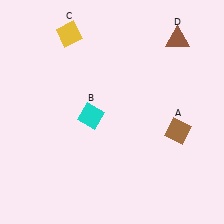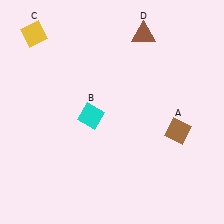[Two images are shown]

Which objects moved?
The objects that moved are: the yellow diamond (C), the brown triangle (D).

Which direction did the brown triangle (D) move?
The brown triangle (D) moved left.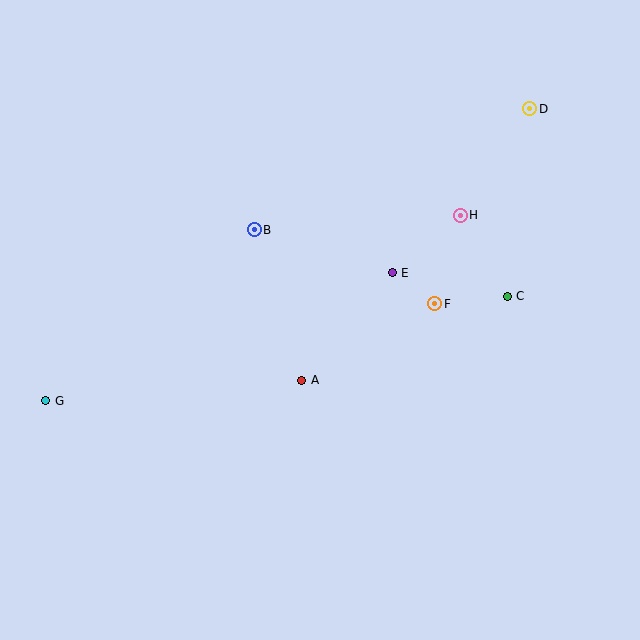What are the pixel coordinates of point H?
Point H is at (460, 215).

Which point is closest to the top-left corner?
Point B is closest to the top-left corner.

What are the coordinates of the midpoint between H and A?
The midpoint between H and A is at (381, 298).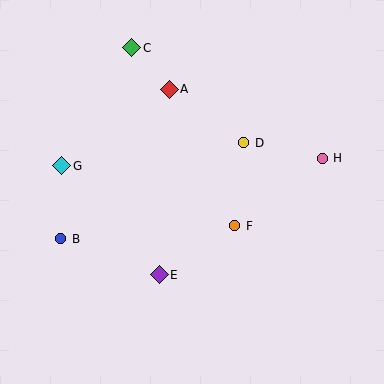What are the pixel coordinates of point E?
Point E is at (159, 275).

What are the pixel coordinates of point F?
Point F is at (235, 226).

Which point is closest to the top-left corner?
Point C is closest to the top-left corner.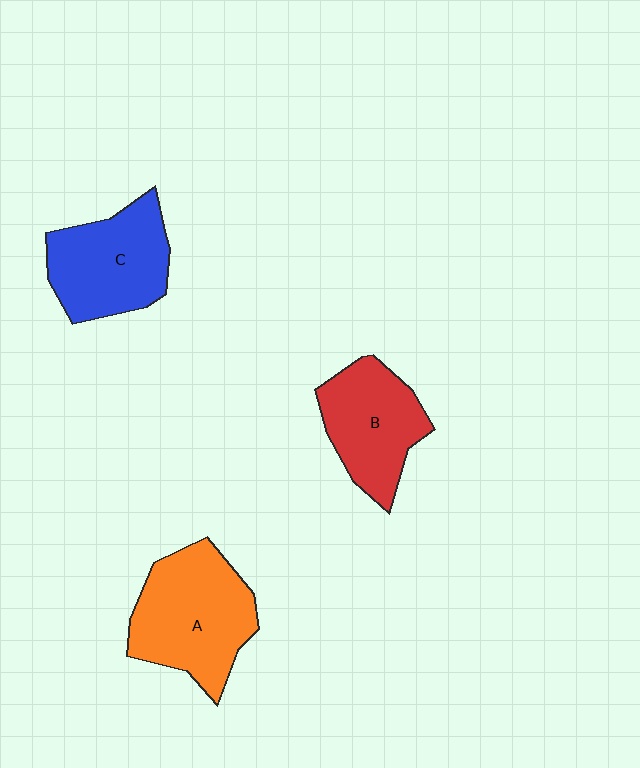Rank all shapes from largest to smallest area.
From largest to smallest: A (orange), C (blue), B (red).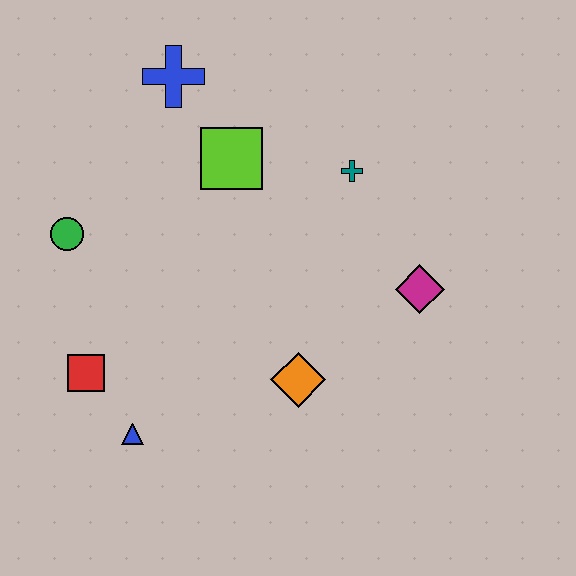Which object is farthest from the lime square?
The blue triangle is farthest from the lime square.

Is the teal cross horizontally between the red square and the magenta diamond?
Yes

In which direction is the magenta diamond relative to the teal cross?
The magenta diamond is below the teal cross.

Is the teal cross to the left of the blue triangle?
No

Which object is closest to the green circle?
The red square is closest to the green circle.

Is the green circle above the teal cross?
No